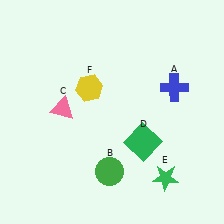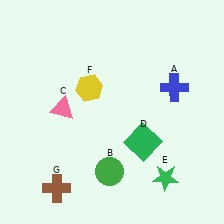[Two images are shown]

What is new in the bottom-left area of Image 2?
A brown cross (G) was added in the bottom-left area of Image 2.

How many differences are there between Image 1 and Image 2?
There is 1 difference between the two images.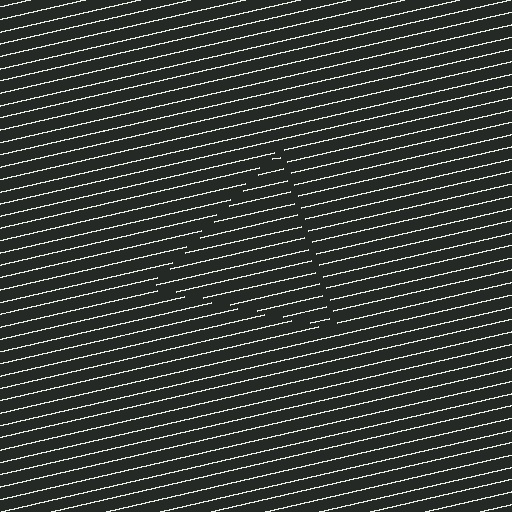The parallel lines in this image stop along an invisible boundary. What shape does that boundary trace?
An illusory triangle. The interior of the shape contains the same grating, shifted by half a period — the contour is defined by the phase discontinuity where line-ends from the inner and outer gratings abut.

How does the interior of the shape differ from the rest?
The interior of the shape contains the same grating, shifted by half a period — the contour is defined by the phase discontinuity where line-ends from the inner and outer gratings abut.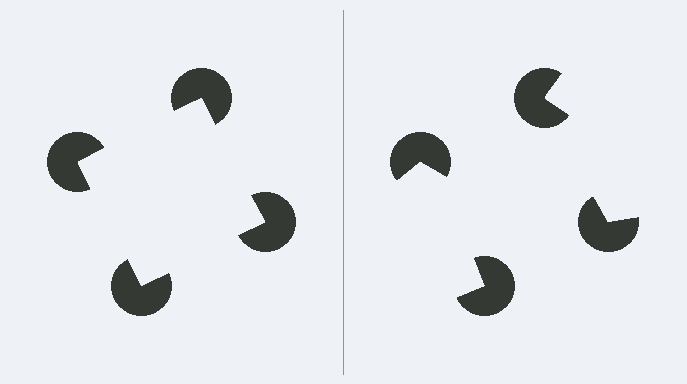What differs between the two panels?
The pac-man discs are positioned identically on both sides; only the wedge orientations differ. On the left they align to a square; on the right they are misaligned.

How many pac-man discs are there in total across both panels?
8 — 4 on each side.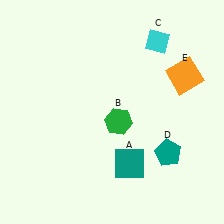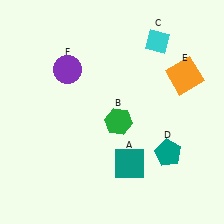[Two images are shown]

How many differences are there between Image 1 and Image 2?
There is 1 difference between the two images.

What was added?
A purple circle (F) was added in Image 2.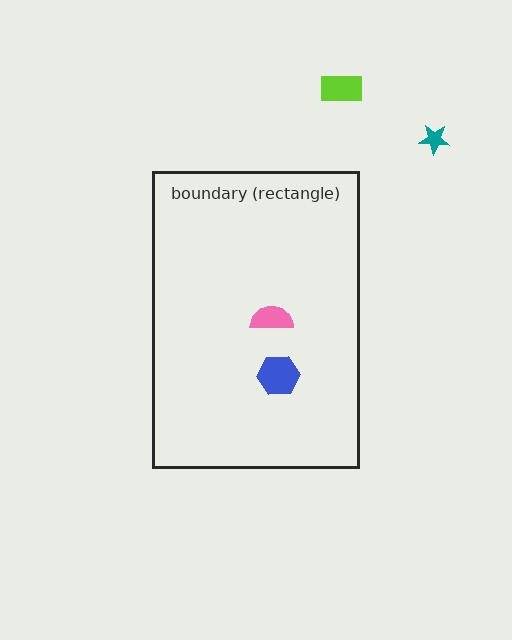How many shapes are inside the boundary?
2 inside, 2 outside.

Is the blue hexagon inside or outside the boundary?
Inside.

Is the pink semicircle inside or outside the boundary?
Inside.